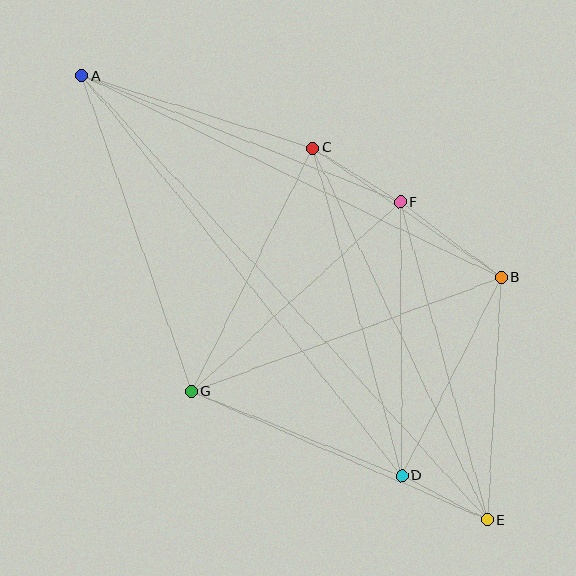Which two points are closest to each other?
Points D and E are closest to each other.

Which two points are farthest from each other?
Points A and E are farthest from each other.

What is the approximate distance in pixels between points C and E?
The distance between C and E is approximately 411 pixels.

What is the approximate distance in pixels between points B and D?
The distance between B and D is approximately 222 pixels.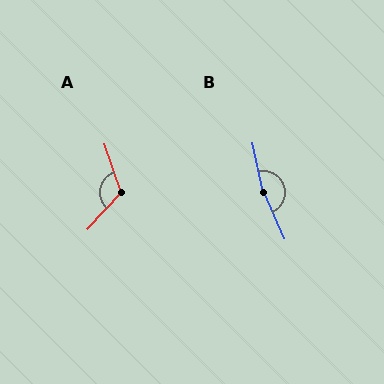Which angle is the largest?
B, at approximately 167 degrees.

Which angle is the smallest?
A, at approximately 119 degrees.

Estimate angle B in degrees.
Approximately 167 degrees.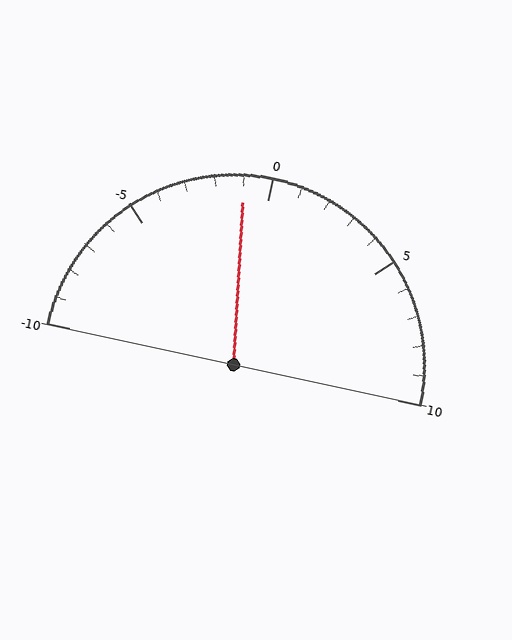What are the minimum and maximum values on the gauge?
The gauge ranges from -10 to 10.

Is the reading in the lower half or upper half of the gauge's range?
The reading is in the lower half of the range (-10 to 10).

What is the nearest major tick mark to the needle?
The nearest major tick mark is 0.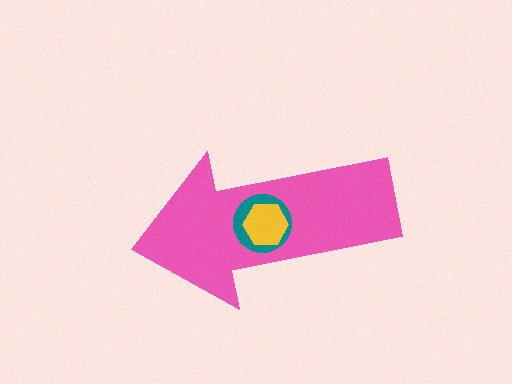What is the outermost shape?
The pink arrow.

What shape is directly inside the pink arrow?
The teal circle.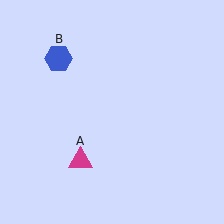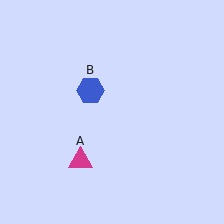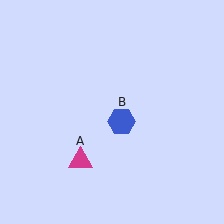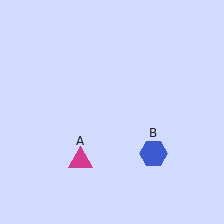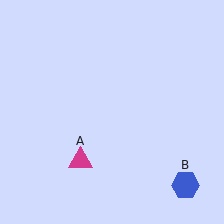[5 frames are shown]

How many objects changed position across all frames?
1 object changed position: blue hexagon (object B).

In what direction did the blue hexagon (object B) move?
The blue hexagon (object B) moved down and to the right.